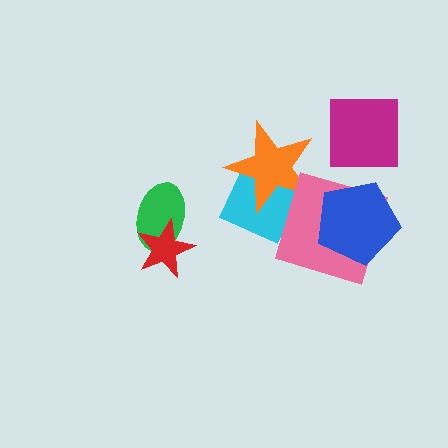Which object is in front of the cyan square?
The orange star is in front of the cyan square.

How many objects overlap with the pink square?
1 object overlaps with the pink square.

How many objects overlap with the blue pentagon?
1 object overlaps with the blue pentagon.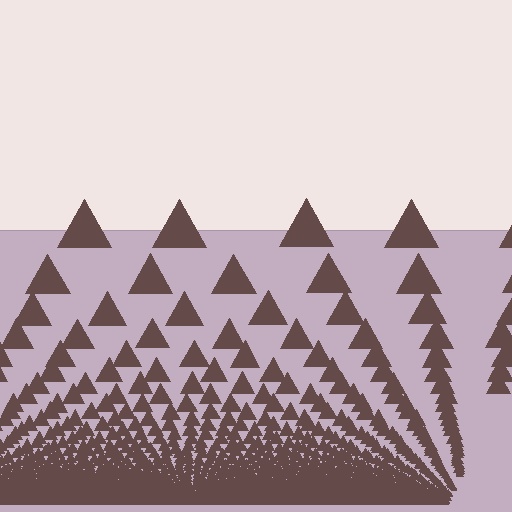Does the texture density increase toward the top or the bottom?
Density increases toward the bottom.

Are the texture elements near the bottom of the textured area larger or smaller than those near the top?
Smaller. The gradient is inverted — elements near the bottom are smaller and denser.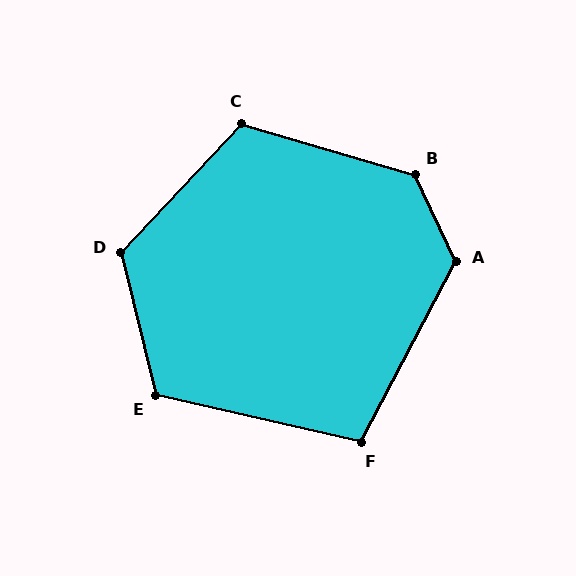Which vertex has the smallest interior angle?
F, at approximately 105 degrees.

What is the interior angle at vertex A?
Approximately 127 degrees (obtuse).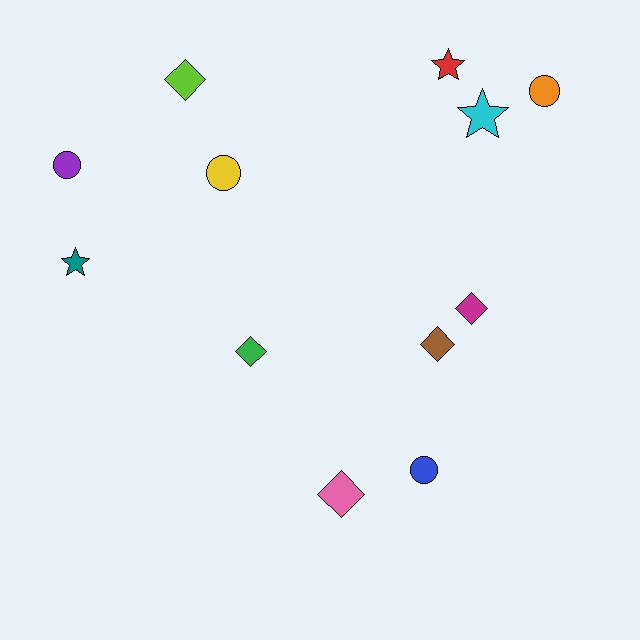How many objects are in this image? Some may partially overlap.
There are 12 objects.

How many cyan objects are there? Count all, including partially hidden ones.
There is 1 cyan object.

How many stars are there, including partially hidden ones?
There are 3 stars.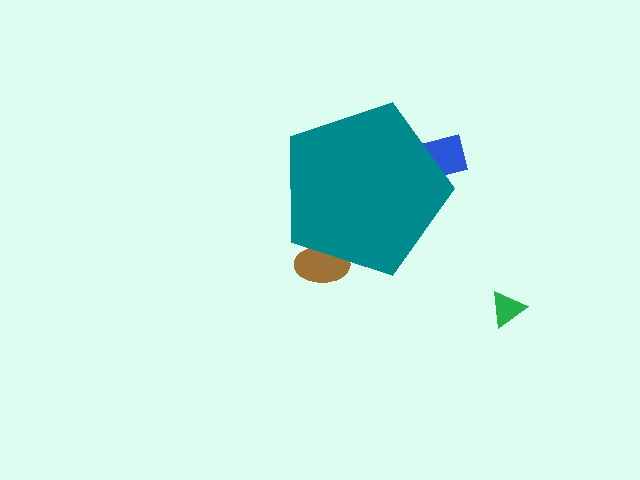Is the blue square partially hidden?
Yes, the blue square is partially hidden behind the teal pentagon.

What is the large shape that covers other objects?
A teal pentagon.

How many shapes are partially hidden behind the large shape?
2 shapes are partially hidden.